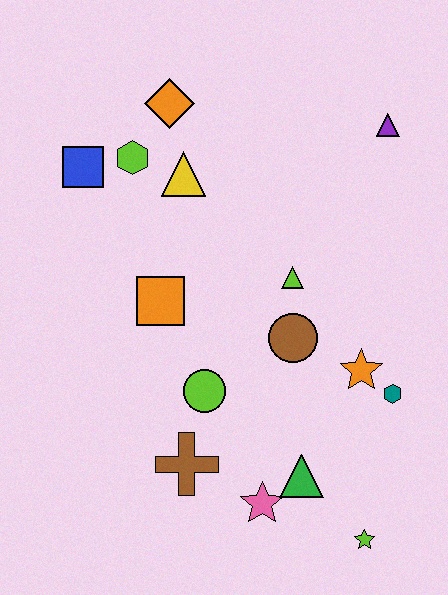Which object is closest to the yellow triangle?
The lime hexagon is closest to the yellow triangle.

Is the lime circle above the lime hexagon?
No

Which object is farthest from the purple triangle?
The lime star is farthest from the purple triangle.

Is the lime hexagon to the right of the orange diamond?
No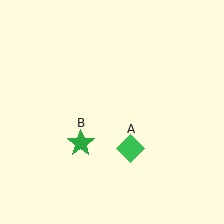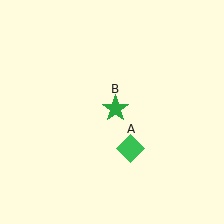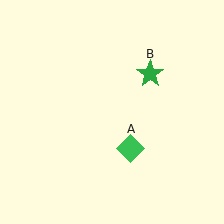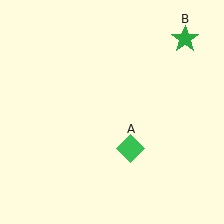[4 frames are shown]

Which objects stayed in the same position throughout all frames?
Green diamond (object A) remained stationary.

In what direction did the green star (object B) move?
The green star (object B) moved up and to the right.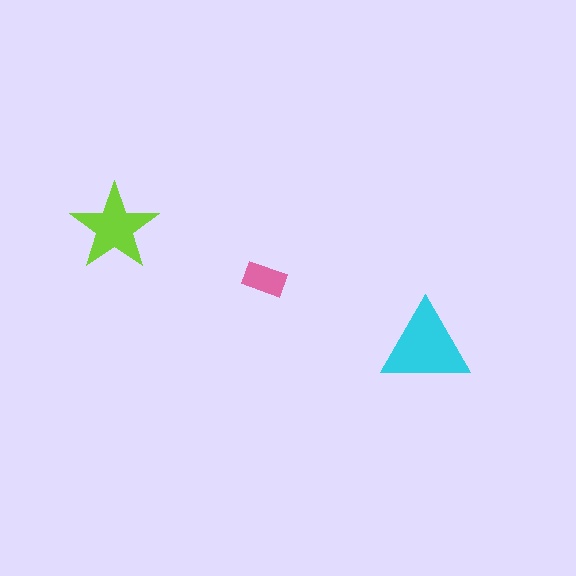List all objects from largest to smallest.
The cyan triangle, the lime star, the pink rectangle.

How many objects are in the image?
There are 3 objects in the image.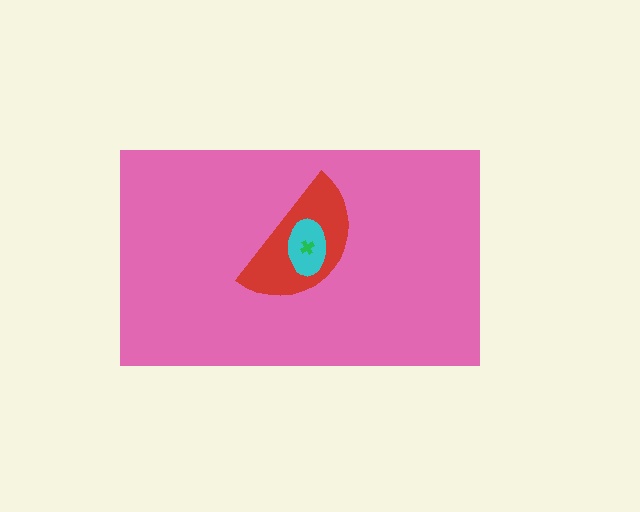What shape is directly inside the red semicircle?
The cyan ellipse.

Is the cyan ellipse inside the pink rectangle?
Yes.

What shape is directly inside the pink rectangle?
The red semicircle.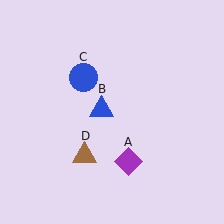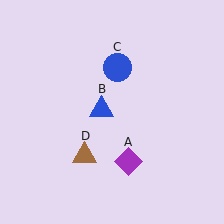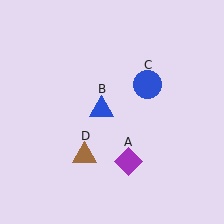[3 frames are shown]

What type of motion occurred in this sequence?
The blue circle (object C) rotated clockwise around the center of the scene.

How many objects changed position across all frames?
1 object changed position: blue circle (object C).